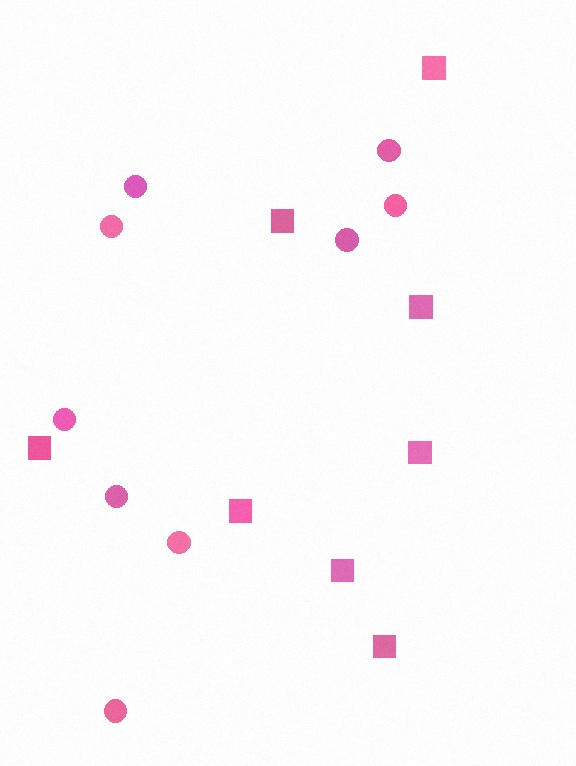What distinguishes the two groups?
There are 2 groups: one group of squares (8) and one group of circles (9).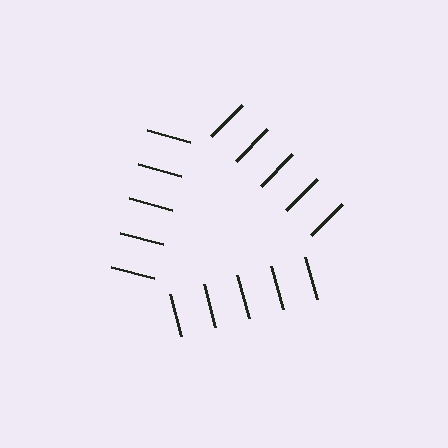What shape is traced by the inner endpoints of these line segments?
An illusory triangle — the line segments terminate on its edges but no continuous stroke is drawn.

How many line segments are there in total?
15 — 5 along each of the 3 edges.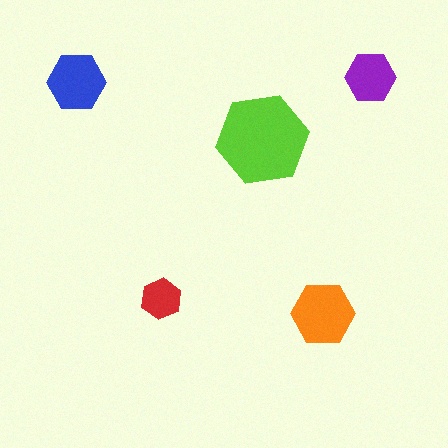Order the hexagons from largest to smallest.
the lime one, the orange one, the blue one, the purple one, the red one.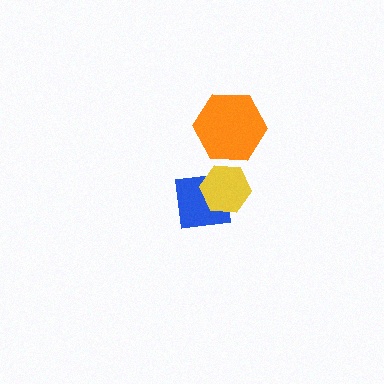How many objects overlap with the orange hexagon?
0 objects overlap with the orange hexagon.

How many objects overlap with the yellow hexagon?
1 object overlaps with the yellow hexagon.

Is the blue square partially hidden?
Yes, it is partially covered by another shape.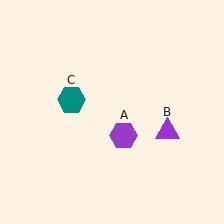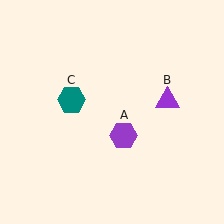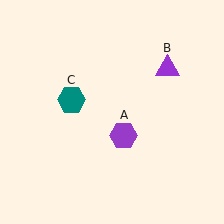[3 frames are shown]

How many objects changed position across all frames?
1 object changed position: purple triangle (object B).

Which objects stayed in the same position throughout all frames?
Purple hexagon (object A) and teal hexagon (object C) remained stationary.